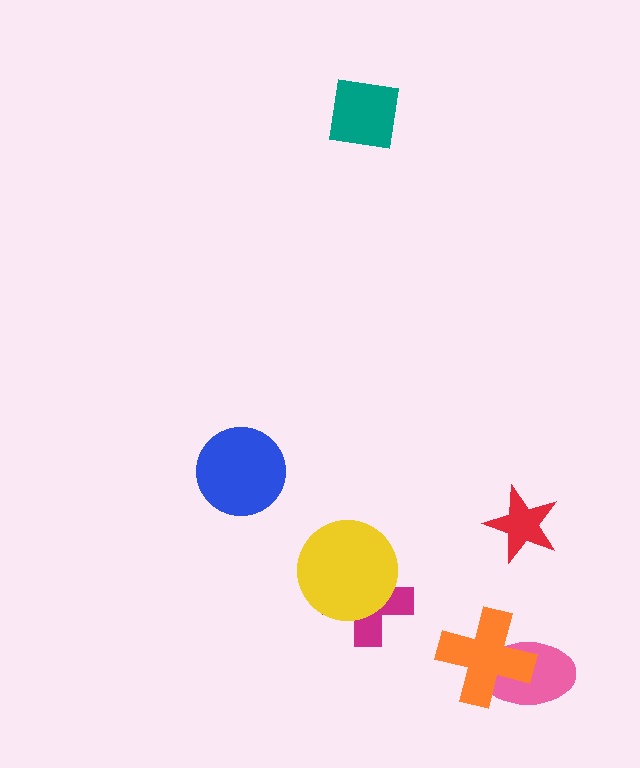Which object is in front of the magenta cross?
The yellow circle is in front of the magenta cross.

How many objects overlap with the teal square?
0 objects overlap with the teal square.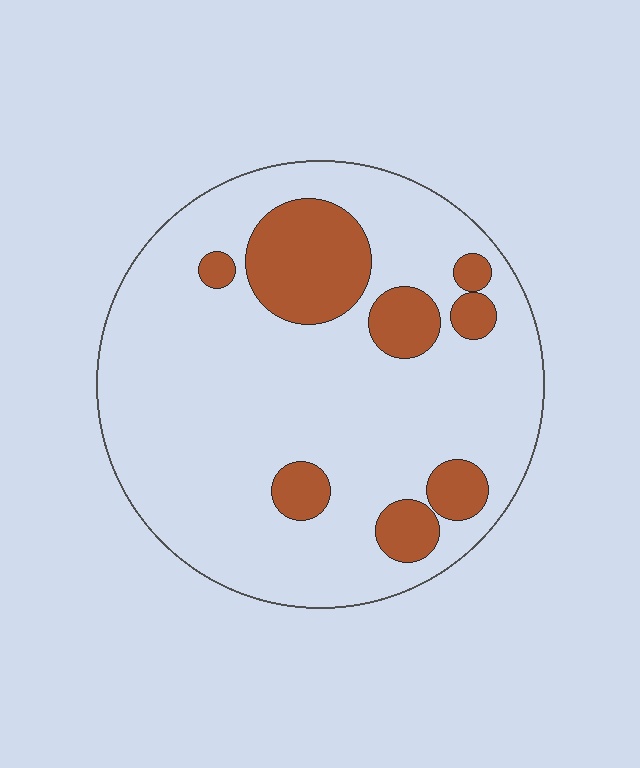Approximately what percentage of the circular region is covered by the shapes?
Approximately 20%.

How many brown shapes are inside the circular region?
8.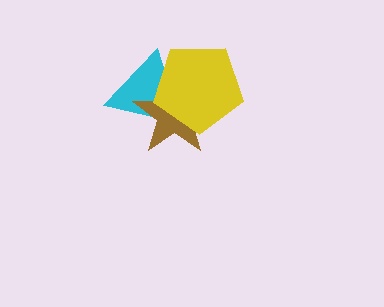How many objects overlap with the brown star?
2 objects overlap with the brown star.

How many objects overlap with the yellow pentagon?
2 objects overlap with the yellow pentagon.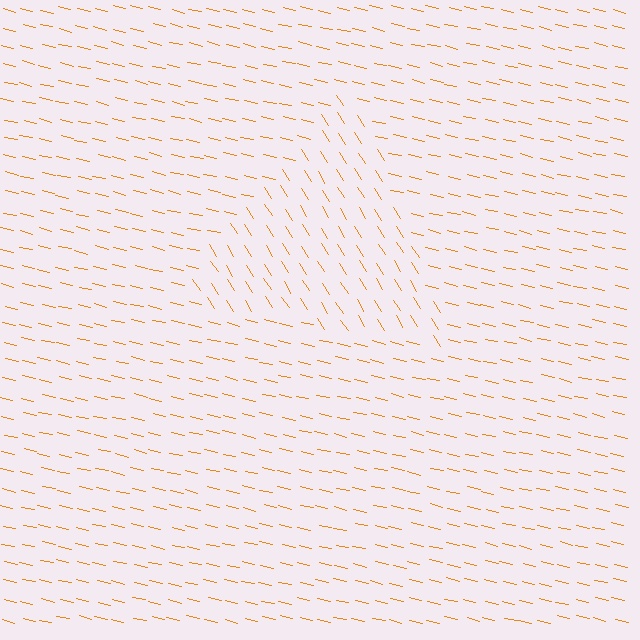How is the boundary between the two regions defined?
The boundary is defined purely by a change in line orientation (approximately 45 degrees difference). All lines are the same color and thickness.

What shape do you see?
I see a triangle.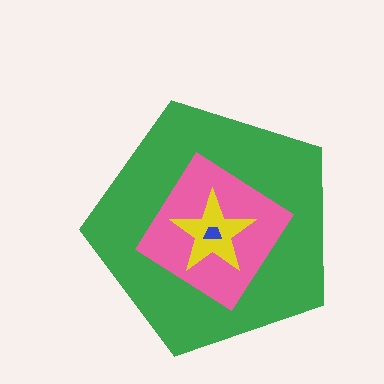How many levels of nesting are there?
4.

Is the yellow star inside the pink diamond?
Yes.